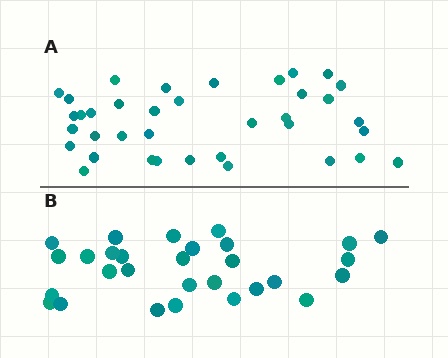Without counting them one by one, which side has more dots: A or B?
Region A (the top region) has more dots.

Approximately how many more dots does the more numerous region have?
Region A has roughly 8 or so more dots than region B.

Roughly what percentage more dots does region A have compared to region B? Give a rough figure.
About 30% more.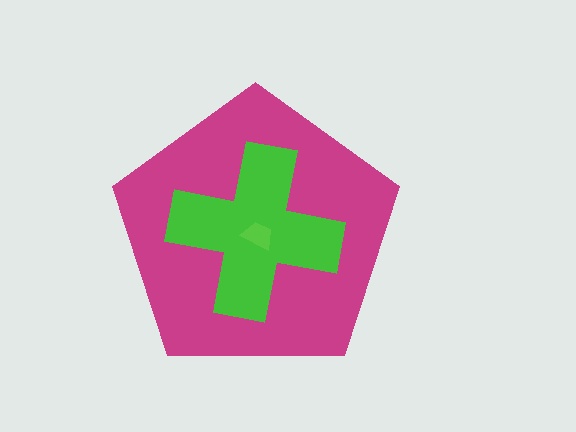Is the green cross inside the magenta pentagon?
Yes.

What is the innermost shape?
The lime trapezoid.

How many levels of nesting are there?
3.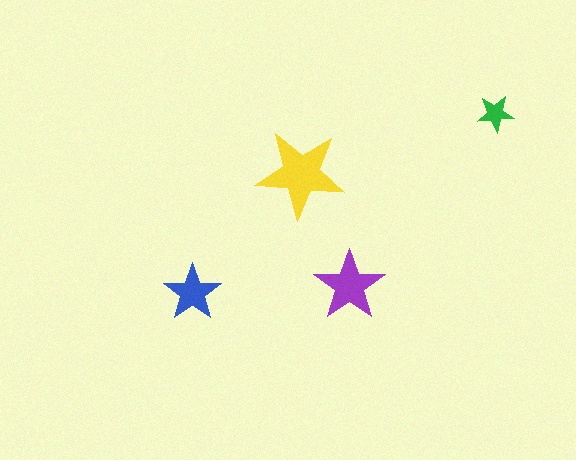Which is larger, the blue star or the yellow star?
The yellow one.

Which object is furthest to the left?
The blue star is leftmost.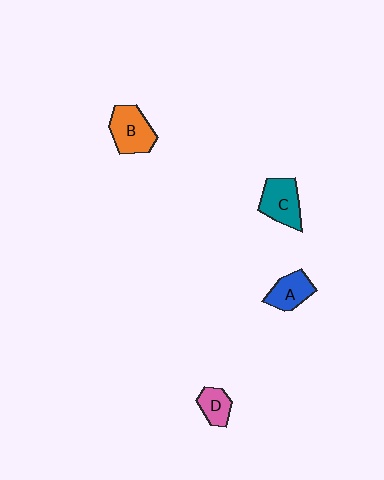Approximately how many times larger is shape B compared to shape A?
Approximately 1.3 times.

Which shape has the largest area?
Shape B (orange).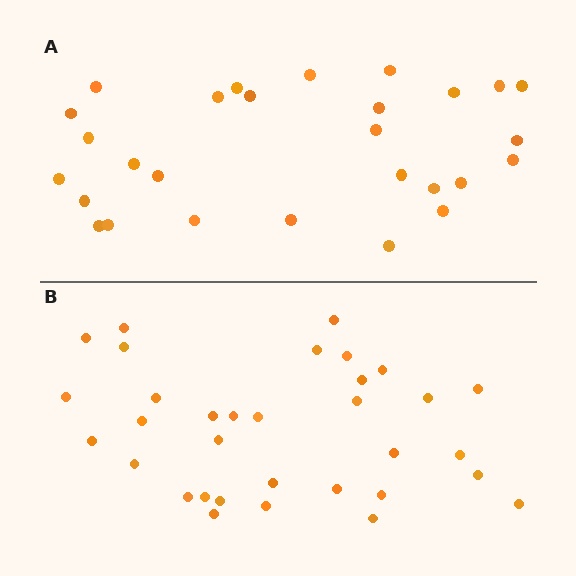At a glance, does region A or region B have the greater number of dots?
Region B (the bottom region) has more dots.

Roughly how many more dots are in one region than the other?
Region B has about 5 more dots than region A.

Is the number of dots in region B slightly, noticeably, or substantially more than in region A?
Region B has only slightly more — the two regions are fairly close. The ratio is roughly 1.2 to 1.